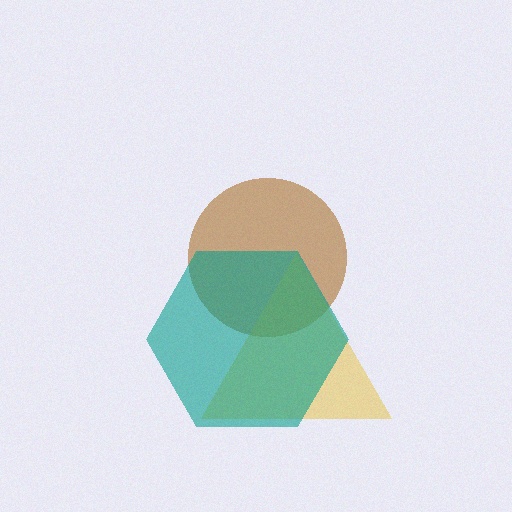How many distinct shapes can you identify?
There are 3 distinct shapes: a brown circle, a yellow triangle, a teal hexagon.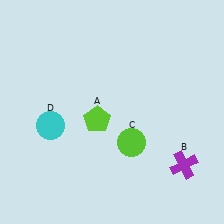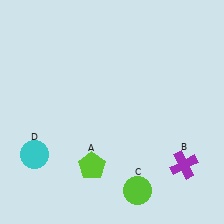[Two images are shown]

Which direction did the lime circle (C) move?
The lime circle (C) moved down.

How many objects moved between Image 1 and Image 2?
3 objects moved between the two images.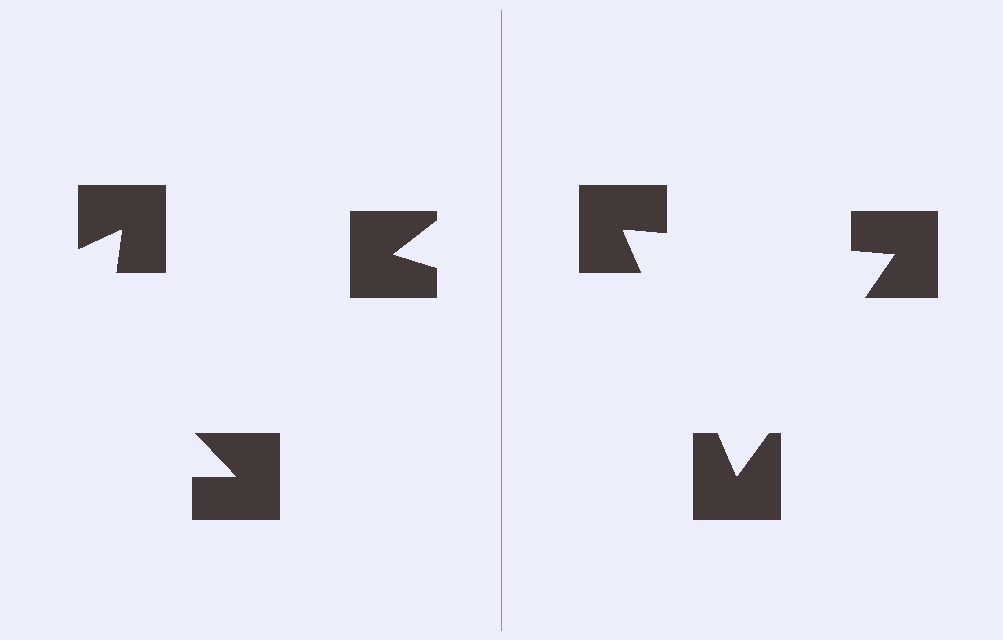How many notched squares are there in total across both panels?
6 — 3 on each side.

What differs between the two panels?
The notched squares are positioned identically on both sides; only the wedge orientations differ. On the right they align to a triangle; on the left they are misaligned.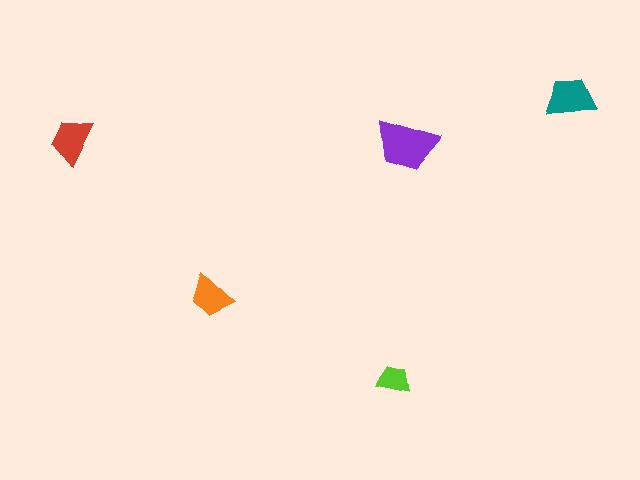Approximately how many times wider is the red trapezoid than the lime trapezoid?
About 1.5 times wider.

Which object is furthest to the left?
The red trapezoid is leftmost.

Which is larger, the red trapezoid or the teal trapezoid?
The teal one.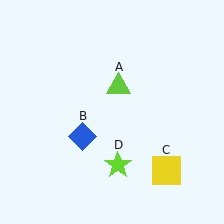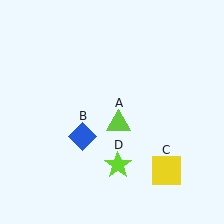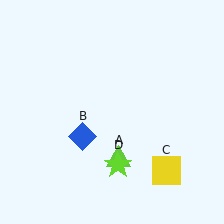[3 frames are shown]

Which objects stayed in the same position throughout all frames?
Blue diamond (object B) and yellow square (object C) and lime star (object D) remained stationary.